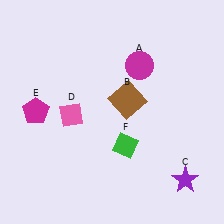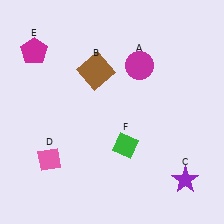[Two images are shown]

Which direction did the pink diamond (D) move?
The pink diamond (D) moved down.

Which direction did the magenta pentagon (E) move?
The magenta pentagon (E) moved up.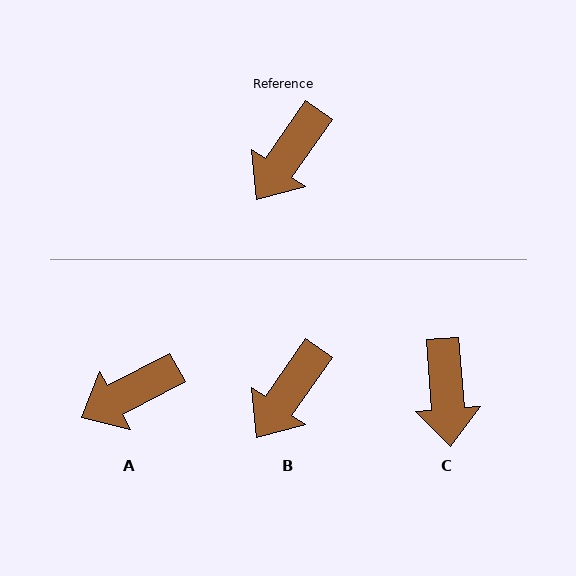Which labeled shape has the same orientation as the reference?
B.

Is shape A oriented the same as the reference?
No, it is off by about 27 degrees.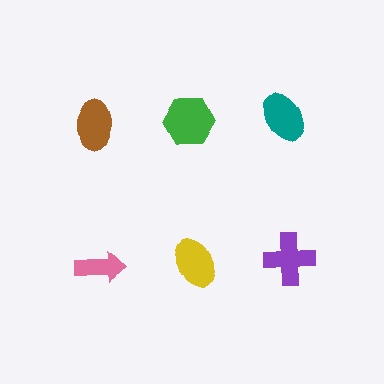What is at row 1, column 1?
A brown ellipse.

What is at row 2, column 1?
A pink arrow.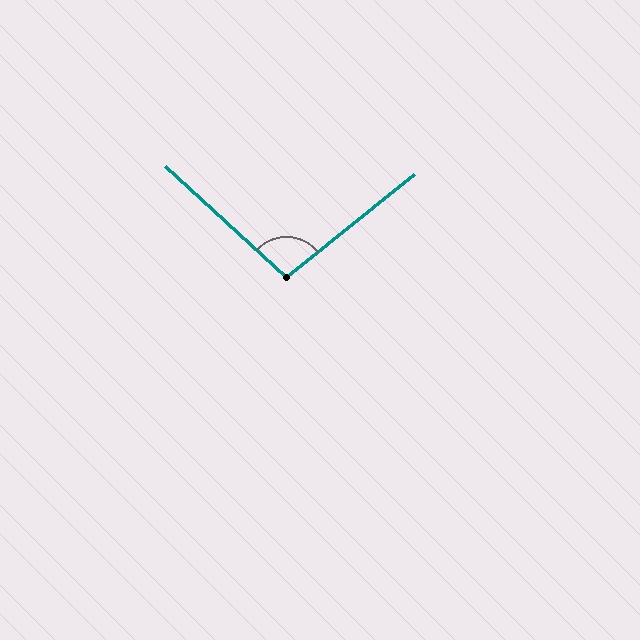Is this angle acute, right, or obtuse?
It is obtuse.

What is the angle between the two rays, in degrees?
Approximately 99 degrees.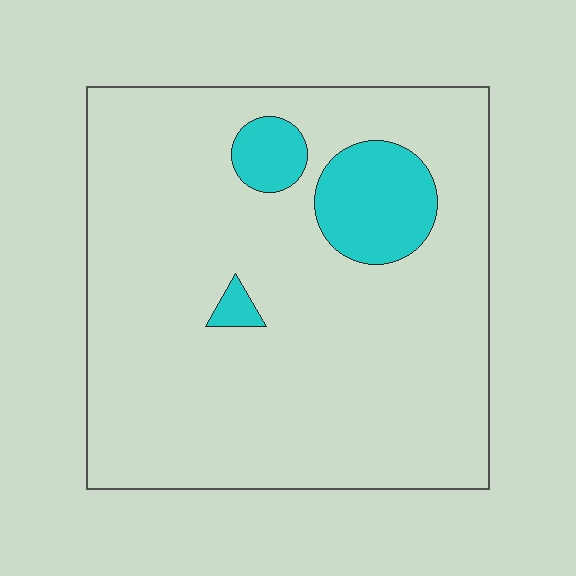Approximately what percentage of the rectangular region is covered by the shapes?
Approximately 10%.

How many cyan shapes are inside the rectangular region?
3.